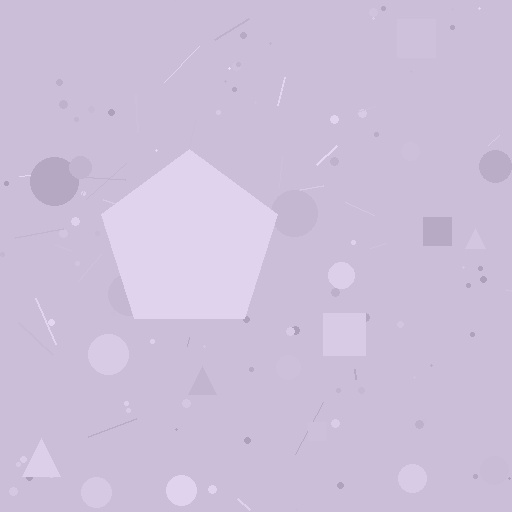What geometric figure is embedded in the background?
A pentagon is embedded in the background.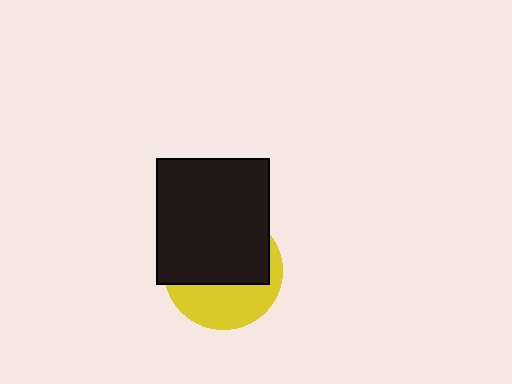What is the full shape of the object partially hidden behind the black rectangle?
The partially hidden object is a yellow circle.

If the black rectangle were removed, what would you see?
You would see the complete yellow circle.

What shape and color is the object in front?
The object in front is a black rectangle.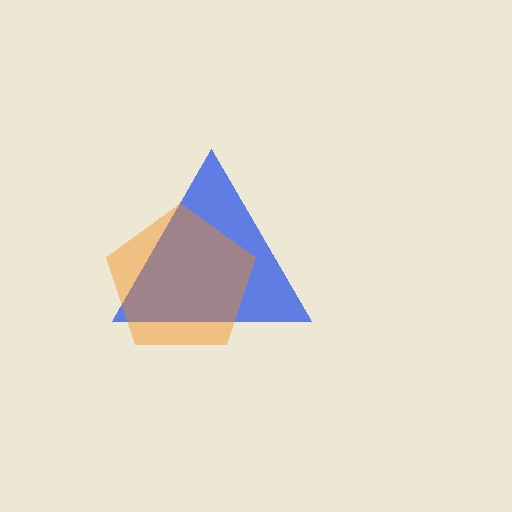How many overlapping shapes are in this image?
There are 2 overlapping shapes in the image.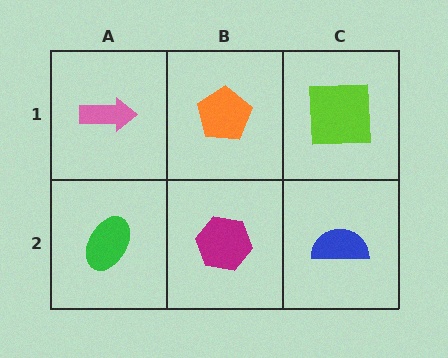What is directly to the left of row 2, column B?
A green ellipse.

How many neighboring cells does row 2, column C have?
2.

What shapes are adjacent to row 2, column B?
An orange pentagon (row 1, column B), a green ellipse (row 2, column A), a blue semicircle (row 2, column C).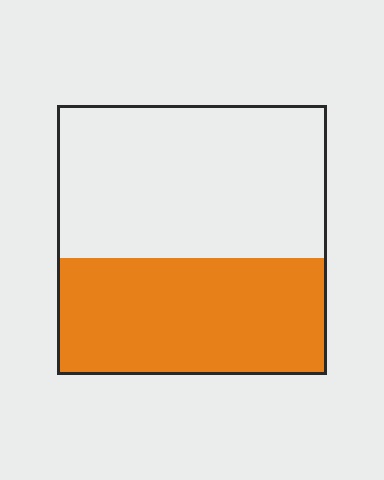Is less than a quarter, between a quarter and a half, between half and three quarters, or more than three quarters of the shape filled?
Between a quarter and a half.